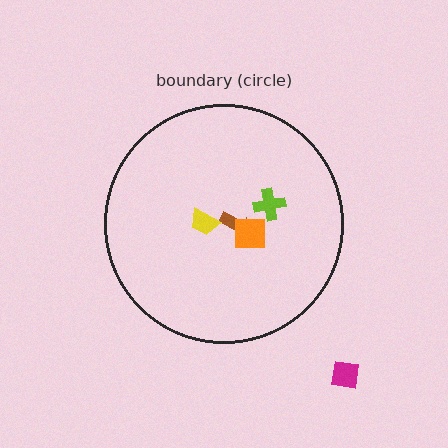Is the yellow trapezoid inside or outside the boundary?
Inside.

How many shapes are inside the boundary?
4 inside, 1 outside.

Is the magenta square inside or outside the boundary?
Outside.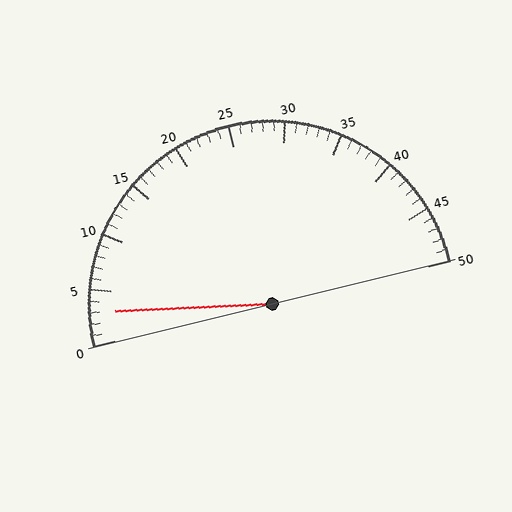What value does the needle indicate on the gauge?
The needle indicates approximately 3.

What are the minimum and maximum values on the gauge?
The gauge ranges from 0 to 50.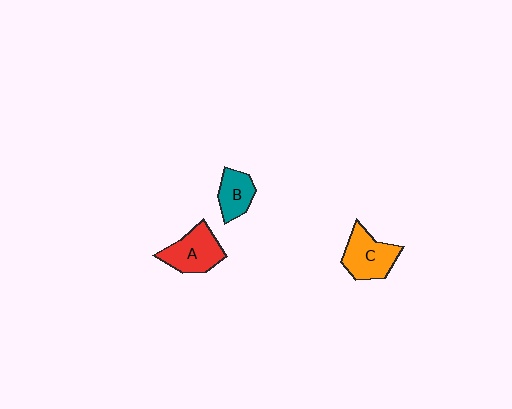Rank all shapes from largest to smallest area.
From largest to smallest: A (red), C (orange), B (teal).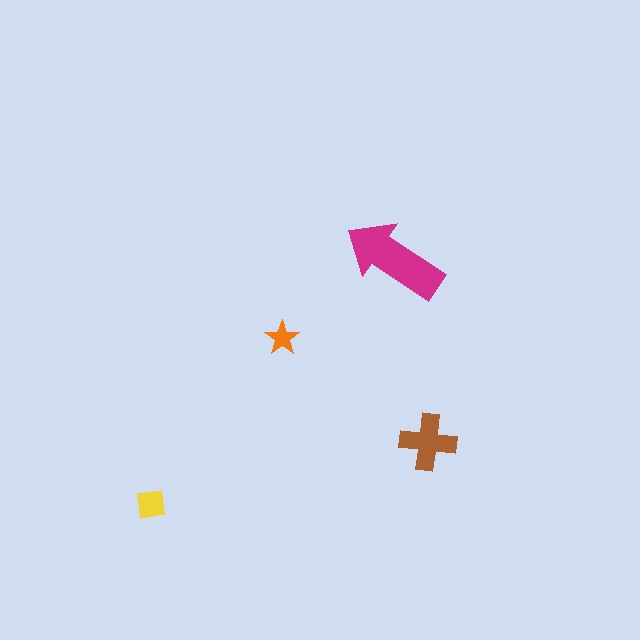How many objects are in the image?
There are 4 objects in the image.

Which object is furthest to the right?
The brown cross is rightmost.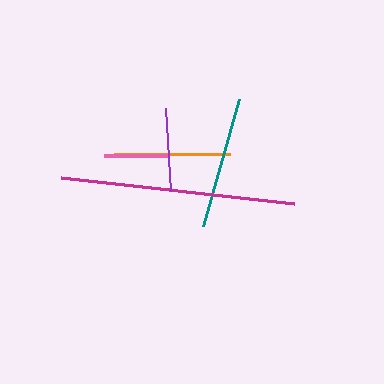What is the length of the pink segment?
The pink segment is approximately 65 pixels long.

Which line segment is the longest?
The magenta line is the longest at approximately 234 pixels.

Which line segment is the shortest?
The pink line is the shortest at approximately 65 pixels.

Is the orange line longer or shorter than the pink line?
The orange line is longer than the pink line.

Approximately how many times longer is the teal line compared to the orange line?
The teal line is approximately 1.1 times the length of the orange line.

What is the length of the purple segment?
The purple segment is approximately 84 pixels long.